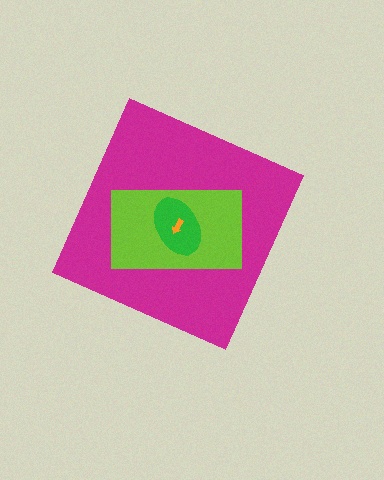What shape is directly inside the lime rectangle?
The green ellipse.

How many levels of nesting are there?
4.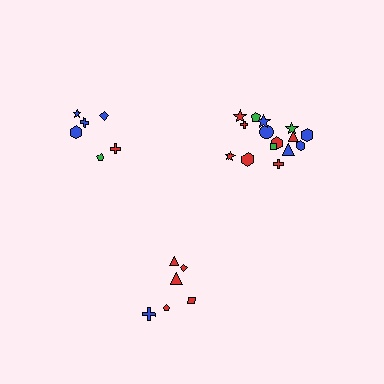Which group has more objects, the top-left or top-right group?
The top-right group.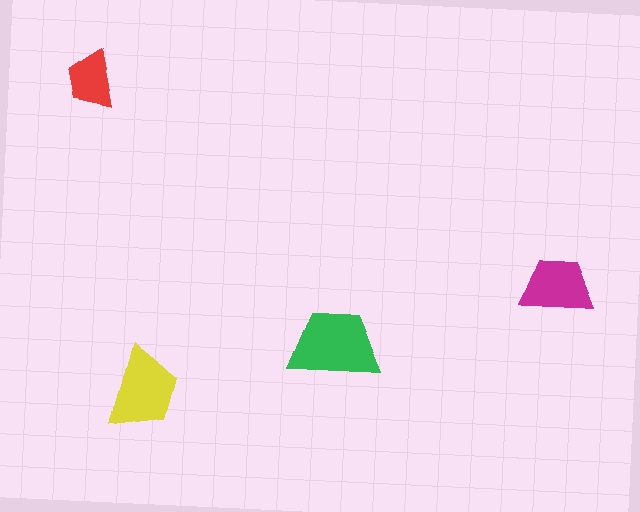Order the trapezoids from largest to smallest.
the green one, the yellow one, the magenta one, the red one.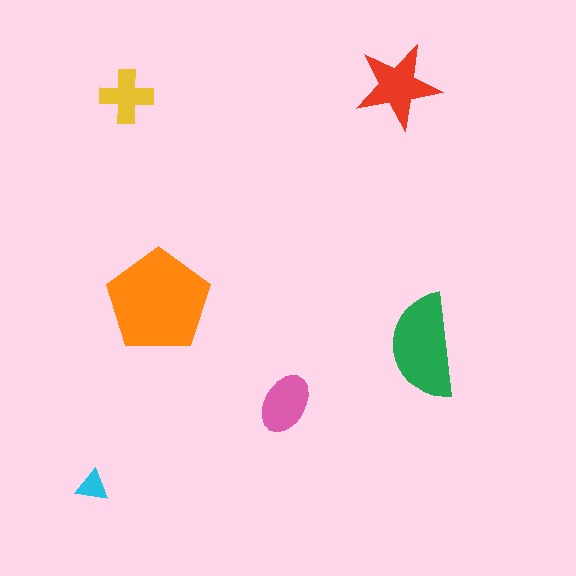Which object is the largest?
The orange pentagon.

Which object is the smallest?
The cyan triangle.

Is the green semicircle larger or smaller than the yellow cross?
Larger.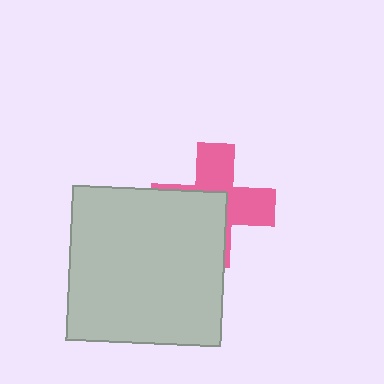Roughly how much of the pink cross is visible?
About half of it is visible (roughly 51%).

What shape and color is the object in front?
The object in front is a light gray square.